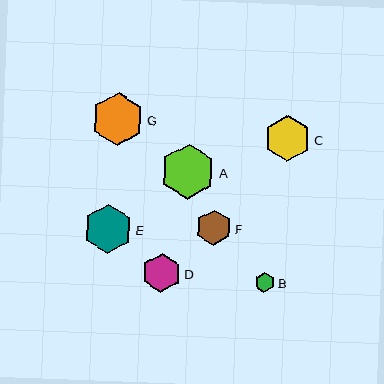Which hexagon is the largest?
Hexagon A is the largest with a size of approximately 55 pixels.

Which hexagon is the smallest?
Hexagon B is the smallest with a size of approximately 20 pixels.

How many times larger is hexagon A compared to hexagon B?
Hexagon A is approximately 2.7 times the size of hexagon B.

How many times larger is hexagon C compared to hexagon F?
Hexagon C is approximately 1.3 times the size of hexagon F.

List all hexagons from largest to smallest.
From largest to smallest: A, G, E, C, D, F, B.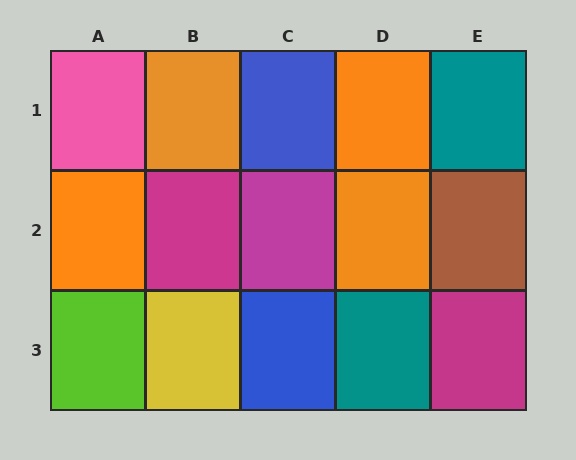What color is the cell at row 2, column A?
Orange.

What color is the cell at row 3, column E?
Magenta.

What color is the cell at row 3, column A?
Lime.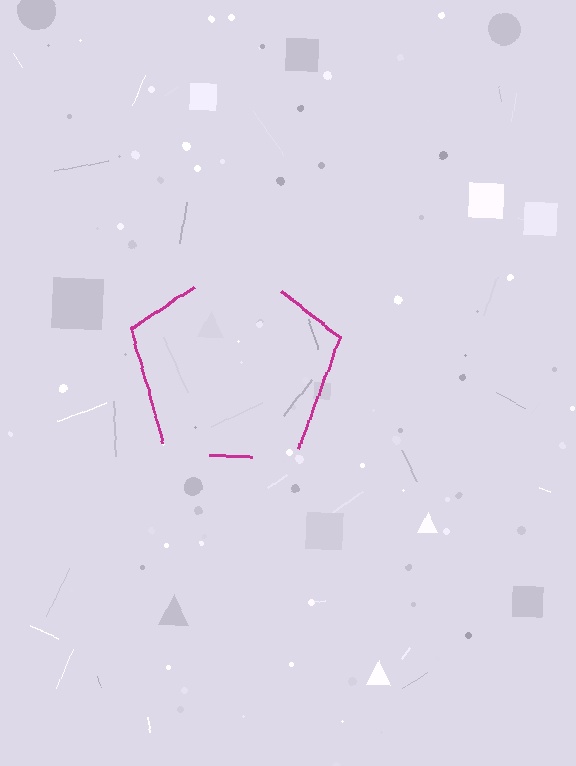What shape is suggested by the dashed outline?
The dashed outline suggests a pentagon.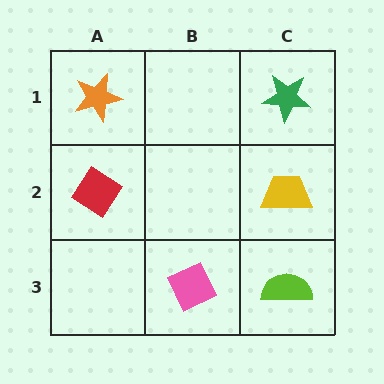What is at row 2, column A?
A red diamond.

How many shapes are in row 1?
2 shapes.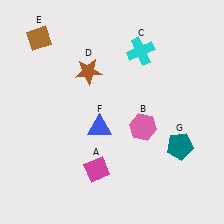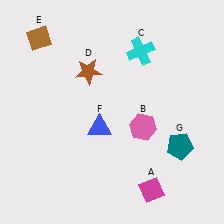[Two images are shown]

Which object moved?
The magenta diamond (A) moved right.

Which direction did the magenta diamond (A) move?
The magenta diamond (A) moved right.